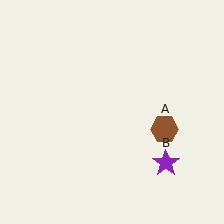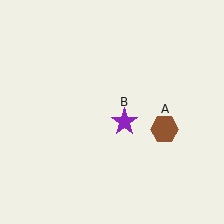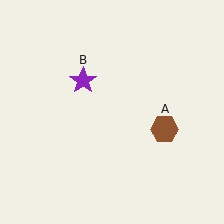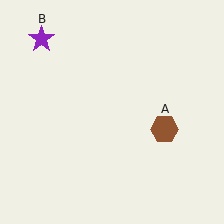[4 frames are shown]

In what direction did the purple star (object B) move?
The purple star (object B) moved up and to the left.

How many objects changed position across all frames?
1 object changed position: purple star (object B).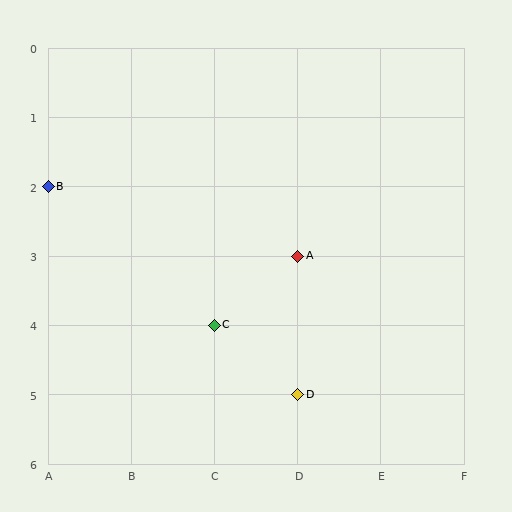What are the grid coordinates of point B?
Point B is at grid coordinates (A, 2).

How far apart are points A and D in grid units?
Points A and D are 2 rows apart.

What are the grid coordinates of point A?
Point A is at grid coordinates (D, 3).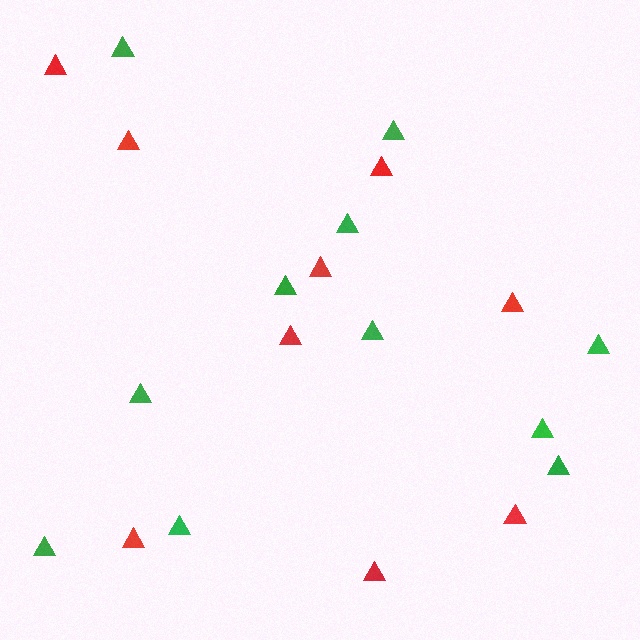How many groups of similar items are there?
There are 2 groups: one group of red triangles (9) and one group of green triangles (11).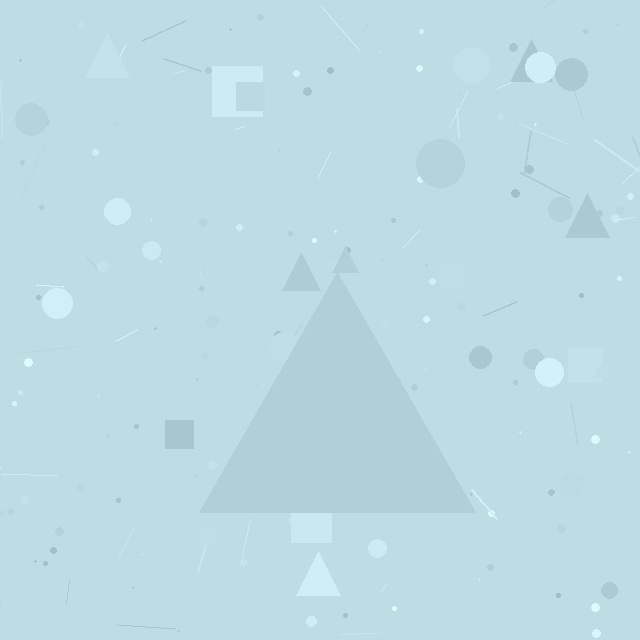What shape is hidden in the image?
A triangle is hidden in the image.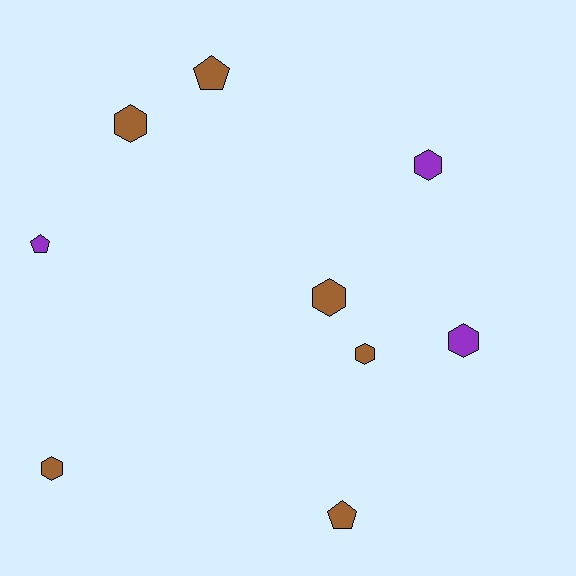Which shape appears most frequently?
Hexagon, with 6 objects.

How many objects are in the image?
There are 9 objects.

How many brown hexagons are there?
There are 4 brown hexagons.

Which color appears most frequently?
Brown, with 6 objects.